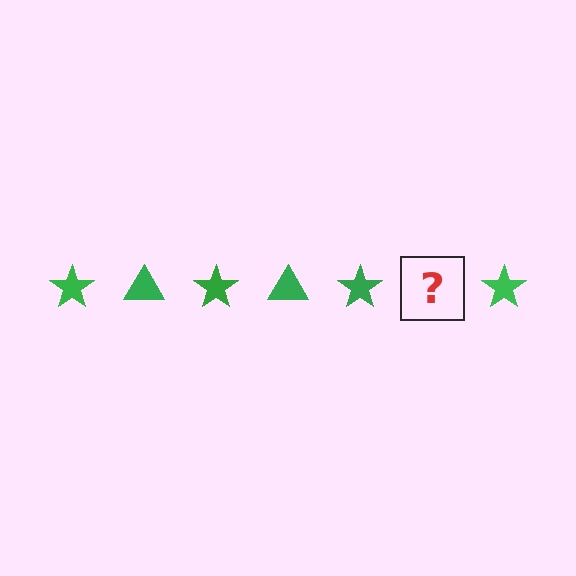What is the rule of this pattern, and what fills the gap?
The rule is that the pattern cycles through star, triangle shapes in green. The gap should be filled with a green triangle.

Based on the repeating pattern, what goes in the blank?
The blank should be a green triangle.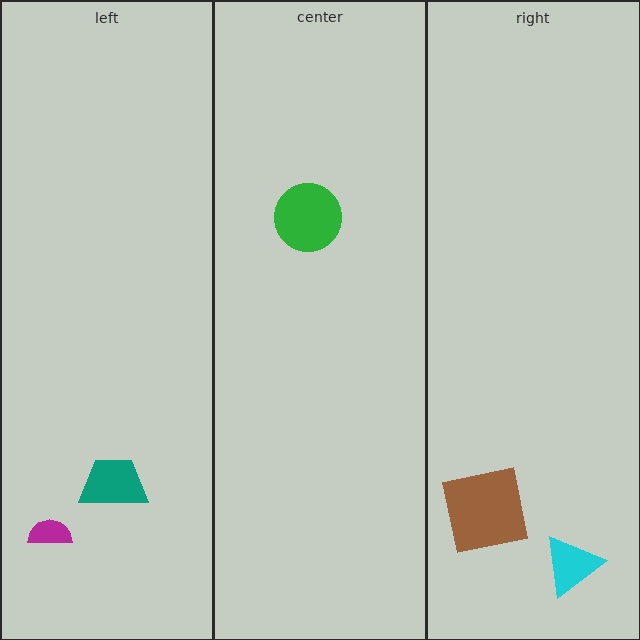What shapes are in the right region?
The brown square, the cyan triangle.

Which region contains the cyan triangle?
The right region.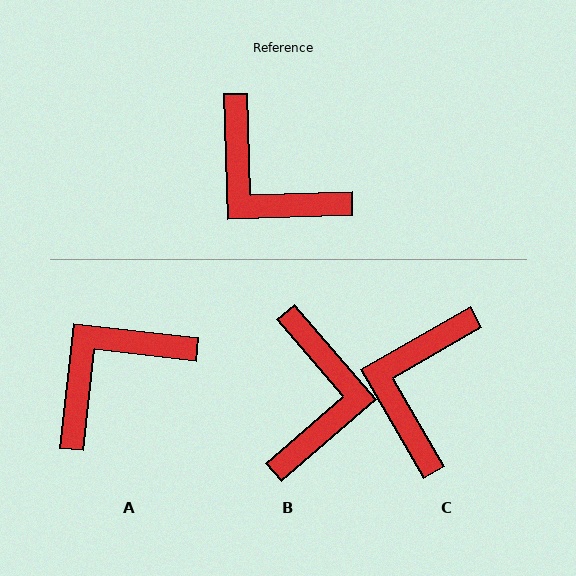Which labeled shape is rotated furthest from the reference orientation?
B, about 129 degrees away.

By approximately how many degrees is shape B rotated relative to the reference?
Approximately 129 degrees counter-clockwise.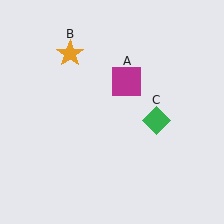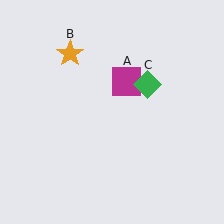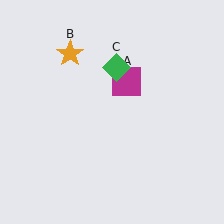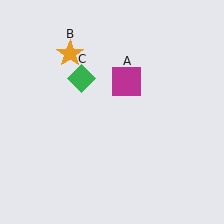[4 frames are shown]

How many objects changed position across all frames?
1 object changed position: green diamond (object C).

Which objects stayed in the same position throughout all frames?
Magenta square (object A) and orange star (object B) remained stationary.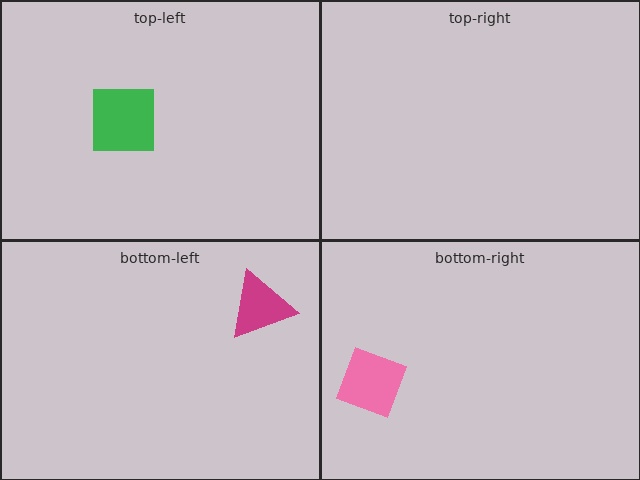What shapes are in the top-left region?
The green square.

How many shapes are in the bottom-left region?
1.